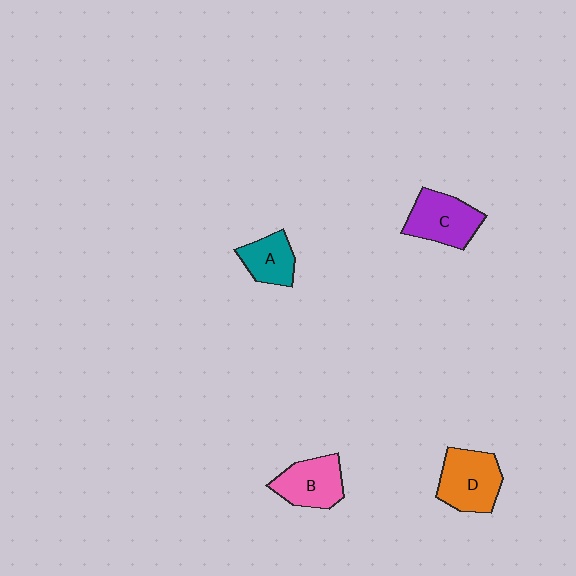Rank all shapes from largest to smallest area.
From largest to smallest: D (orange), C (purple), B (pink), A (teal).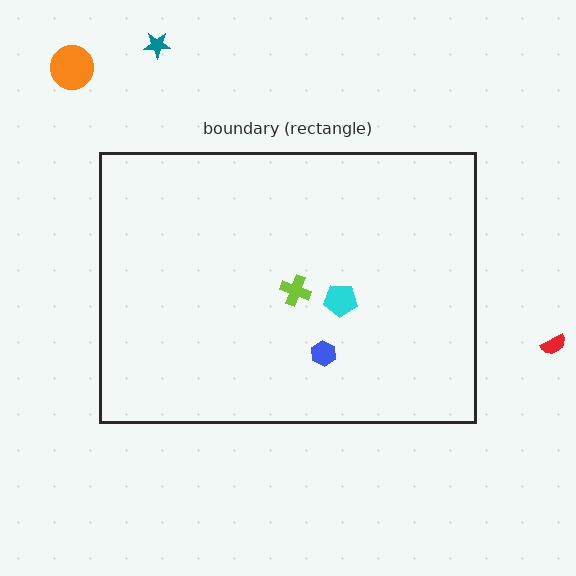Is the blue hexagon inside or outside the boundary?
Inside.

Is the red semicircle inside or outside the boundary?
Outside.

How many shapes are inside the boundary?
3 inside, 3 outside.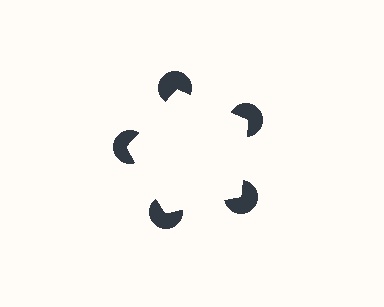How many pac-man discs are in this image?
There are 5 — one at each vertex of the illusory pentagon.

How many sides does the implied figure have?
5 sides.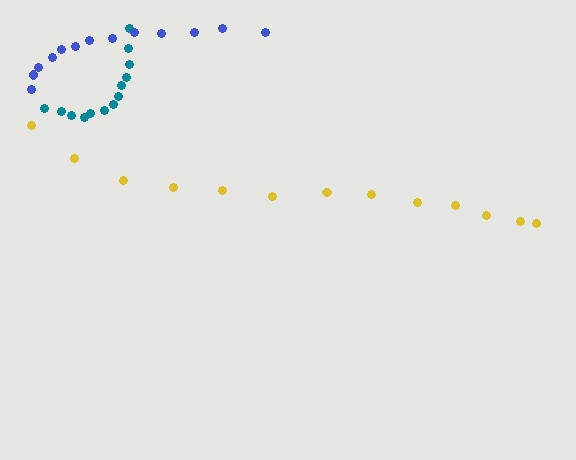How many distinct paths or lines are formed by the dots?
There are 3 distinct paths.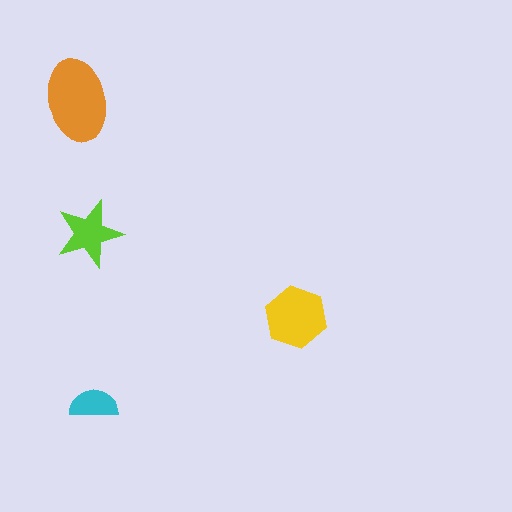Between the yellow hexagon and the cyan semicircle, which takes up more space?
The yellow hexagon.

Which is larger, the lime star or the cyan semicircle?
The lime star.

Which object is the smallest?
The cyan semicircle.